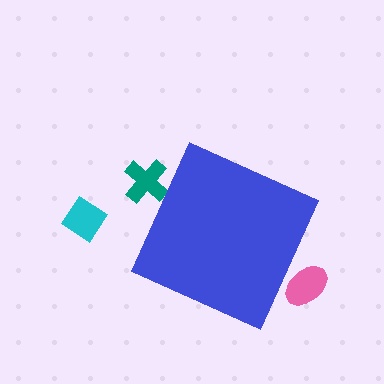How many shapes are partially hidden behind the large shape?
2 shapes are partially hidden.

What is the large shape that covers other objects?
A blue diamond.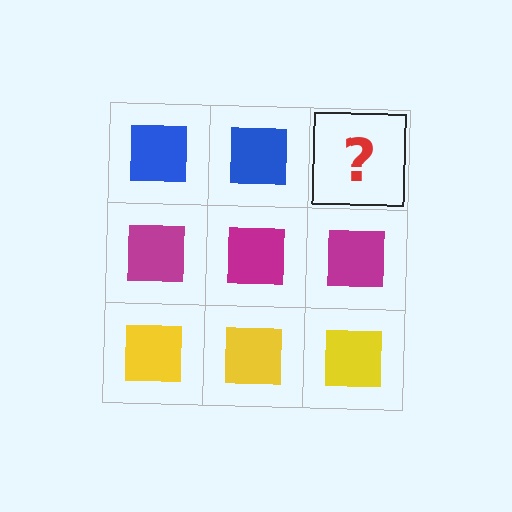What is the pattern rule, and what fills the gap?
The rule is that each row has a consistent color. The gap should be filled with a blue square.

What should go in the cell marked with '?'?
The missing cell should contain a blue square.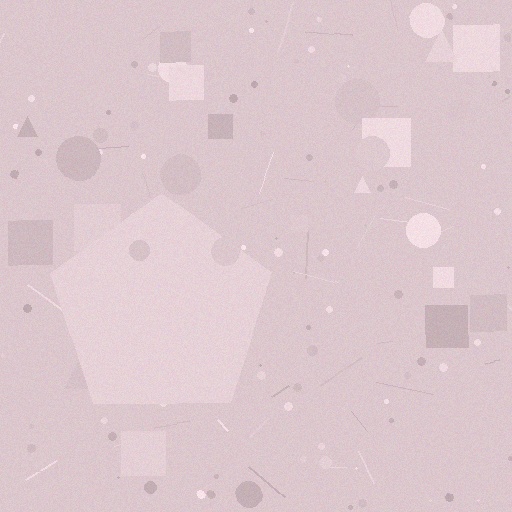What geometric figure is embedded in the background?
A pentagon is embedded in the background.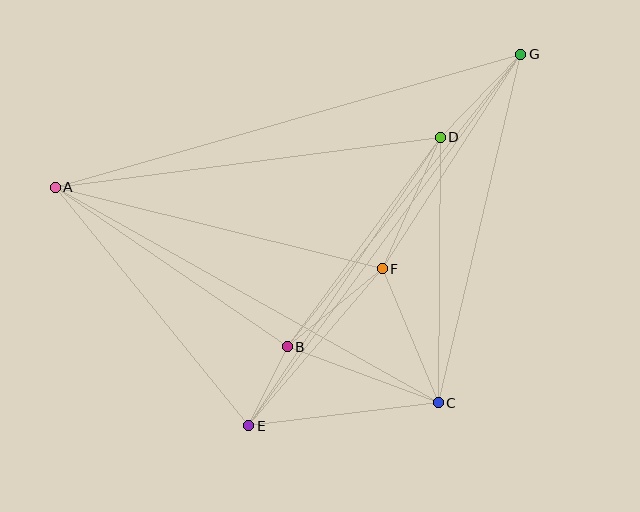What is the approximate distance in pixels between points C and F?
The distance between C and F is approximately 145 pixels.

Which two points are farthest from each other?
Points A and G are farthest from each other.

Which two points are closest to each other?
Points B and E are closest to each other.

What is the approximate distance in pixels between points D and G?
The distance between D and G is approximately 116 pixels.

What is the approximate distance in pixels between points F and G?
The distance between F and G is approximately 255 pixels.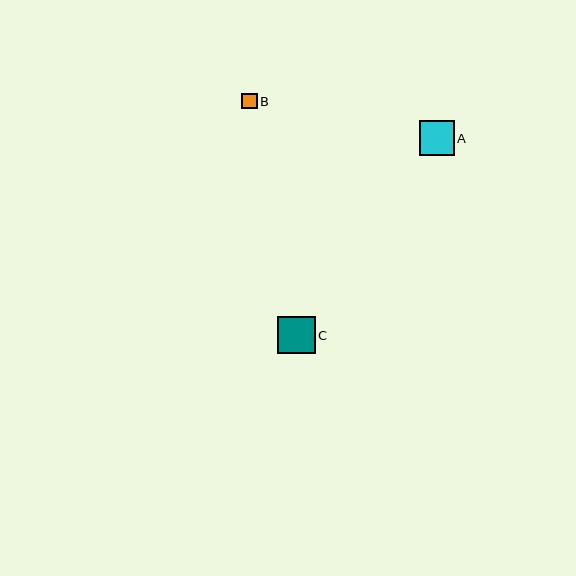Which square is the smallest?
Square B is the smallest with a size of approximately 15 pixels.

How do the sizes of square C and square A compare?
Square C and square A are approximately the same size.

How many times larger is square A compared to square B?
Square A is approximately 2.3 times the size of square B.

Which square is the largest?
Square C is the largest with a size of approximately 37 pixels.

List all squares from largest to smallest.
From largest to smallest: C, A, B.